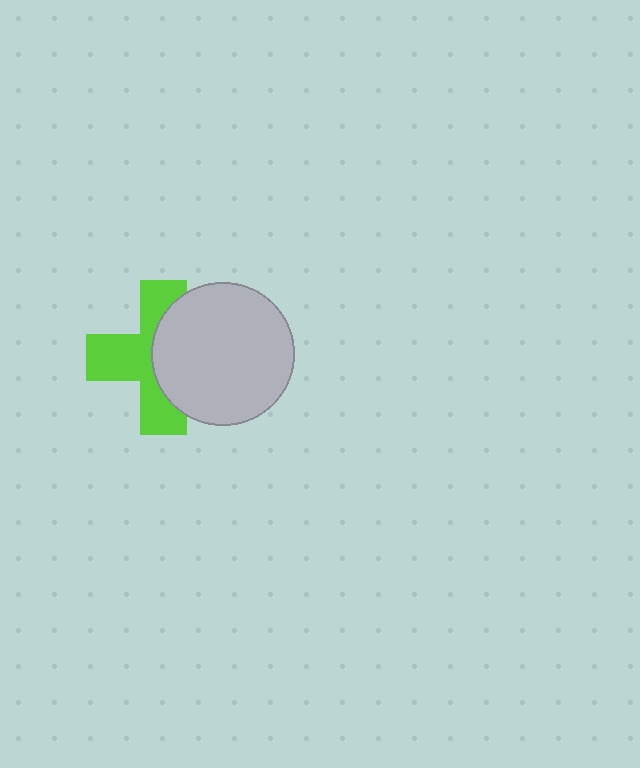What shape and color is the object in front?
The object in front is a light gray circle.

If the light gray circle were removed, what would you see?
You would see the complete lime cross.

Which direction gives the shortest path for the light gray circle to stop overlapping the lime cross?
Moving right gives the shortest separation.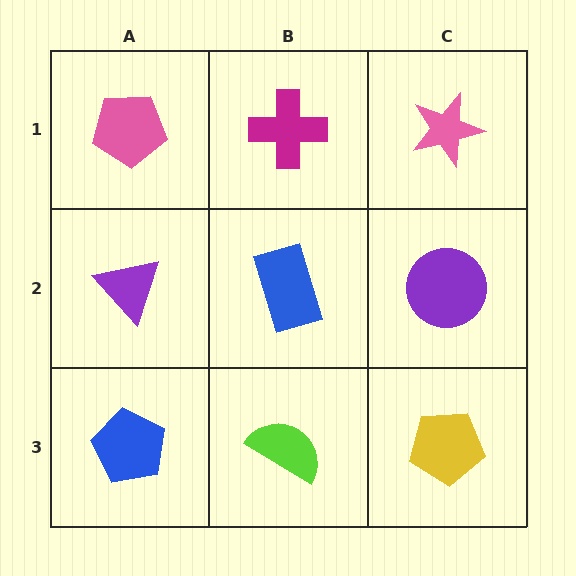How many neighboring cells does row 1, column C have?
2.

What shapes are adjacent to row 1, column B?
A blue rectangle (row 2, column B), a pink pentagon (row 1, column A), a pink star (row 1, column C).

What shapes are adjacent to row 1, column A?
A purple triangle (row 2, column A), a magenta cross (row 1, column B).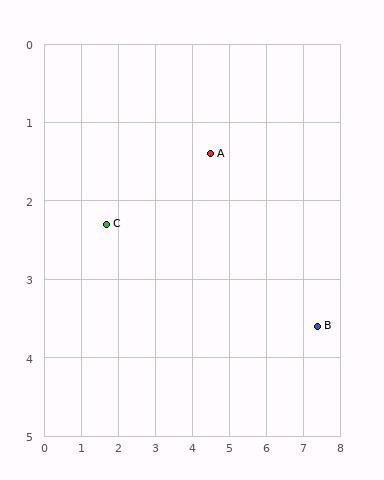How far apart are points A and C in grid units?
Points A and C are about 2.9 grid units apart.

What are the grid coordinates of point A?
Point A is at approximately (4.5, 1.4).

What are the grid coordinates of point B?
Point B is at approximately (7.4, 3.6).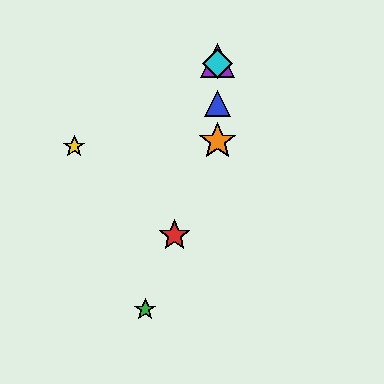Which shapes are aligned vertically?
The blue triangle, the purple triangle, the orange star, the cyan diamond are aligned vertically.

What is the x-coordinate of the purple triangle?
The purple triangle is at x≈217.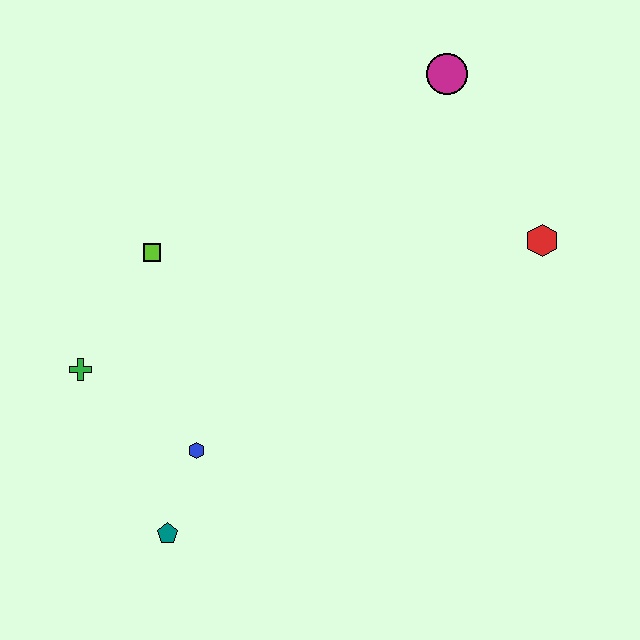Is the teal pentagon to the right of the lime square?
Yes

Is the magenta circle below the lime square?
No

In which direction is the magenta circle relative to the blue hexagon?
The magenta circle is above the blue hexagon.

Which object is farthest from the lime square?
The red hexagon is farthest from the lime square.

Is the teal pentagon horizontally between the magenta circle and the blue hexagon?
No